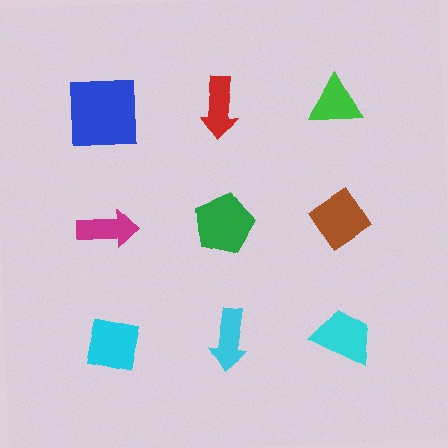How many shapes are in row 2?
3 shapes.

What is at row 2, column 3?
A brown diamond.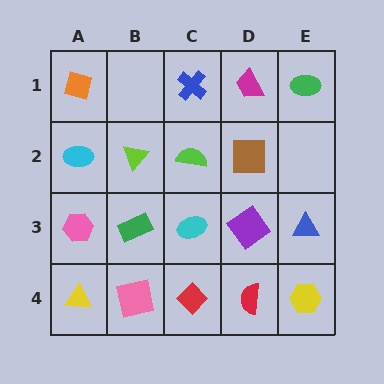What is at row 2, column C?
A lime semicircle.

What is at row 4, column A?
A yellow triangle.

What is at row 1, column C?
A blue cross.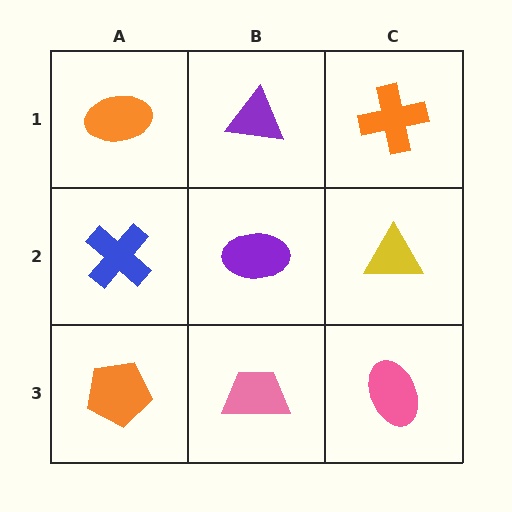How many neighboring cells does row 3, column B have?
3.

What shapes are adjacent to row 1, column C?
A yellow triangle (row 2, column C), a purple triangle (row 1, column B).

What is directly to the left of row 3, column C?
A pink trapezoid.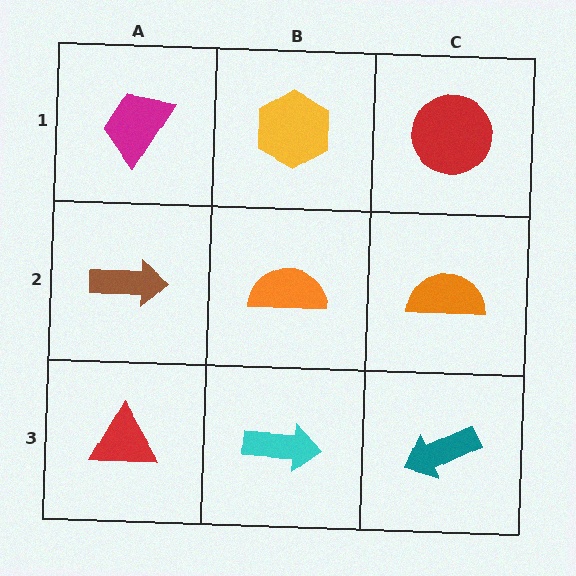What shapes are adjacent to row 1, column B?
An orange semicircle (row 2, column B), a magenta trapezoid (row 1, column A), a red circle (row 1, column C).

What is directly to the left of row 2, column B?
A brown arrow.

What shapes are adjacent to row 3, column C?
An orange semicircle (row 2, column C), a cyan arrow (row 3, column B).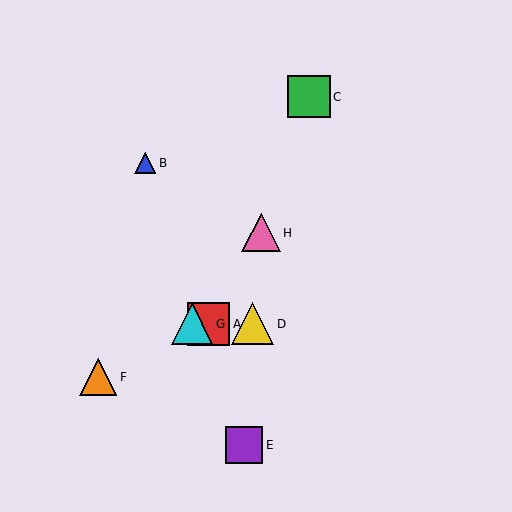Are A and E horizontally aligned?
No, A is at y≈324 and E is at y≈445.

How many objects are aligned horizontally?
3 objects (A, D, G) are aligned horizontally.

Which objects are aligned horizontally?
Objects A, D, G are aligned horizontally.